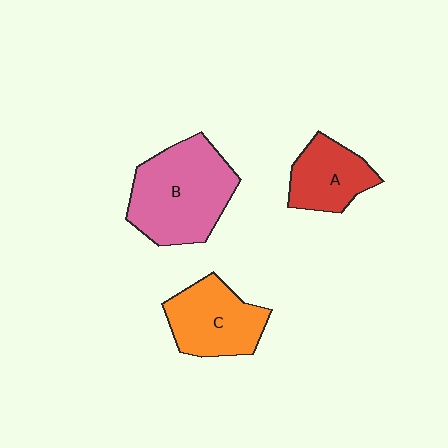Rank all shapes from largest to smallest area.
From largest to smallest: B (pink), C (orange), A (red).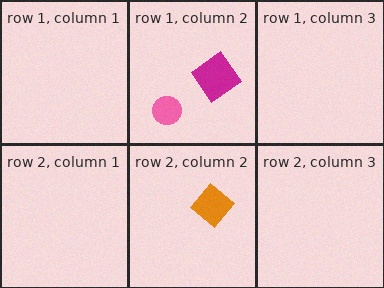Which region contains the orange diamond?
The row 2, column 2 region.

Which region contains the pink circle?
The row 1, column 2 region.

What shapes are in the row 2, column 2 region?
The orange diamond.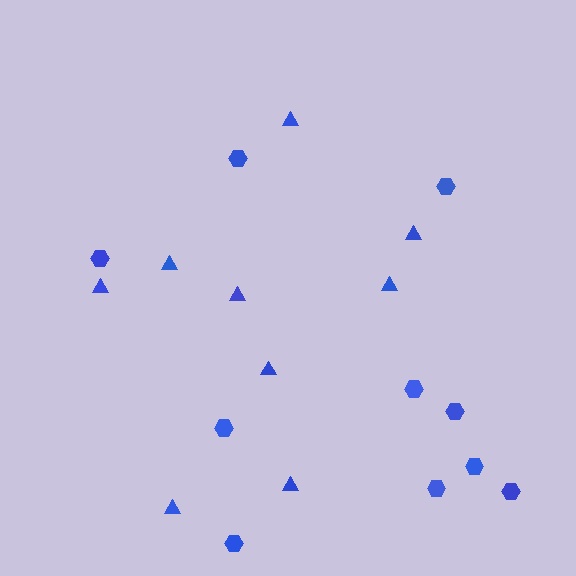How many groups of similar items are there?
There are 2 groups: one group of triangles (9) and one group of hexagons (10).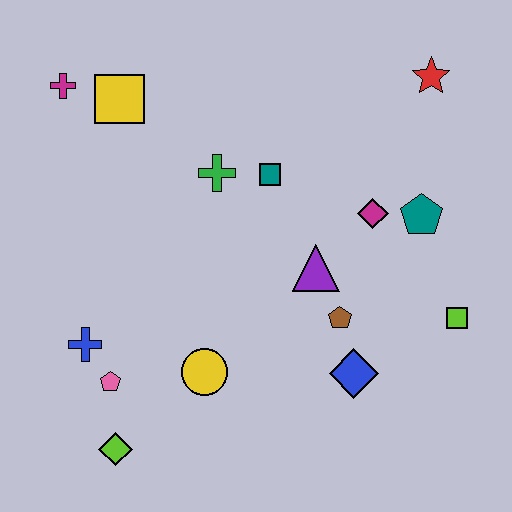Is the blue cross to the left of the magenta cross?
No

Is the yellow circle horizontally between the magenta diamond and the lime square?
No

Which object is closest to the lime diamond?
The pink pentagon is closest to the lime diamond.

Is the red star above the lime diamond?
Yes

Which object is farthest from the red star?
The lime diamond is farthest from the red star.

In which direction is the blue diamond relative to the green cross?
The blue diamond is below the green cross.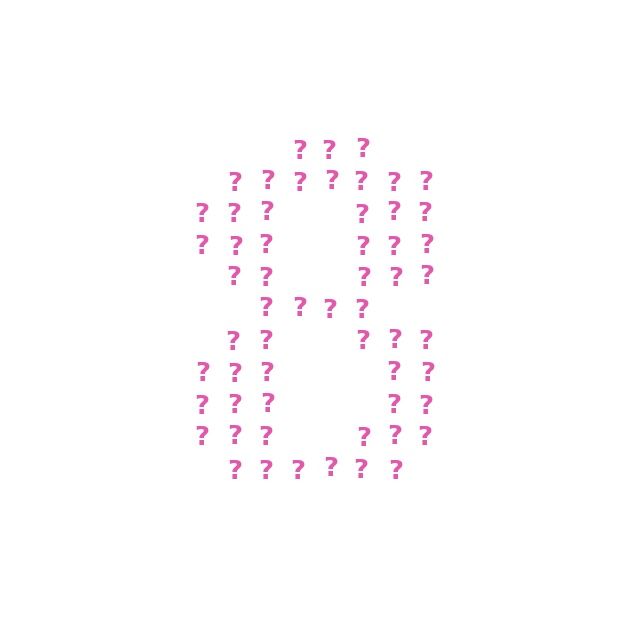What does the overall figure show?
The overall figure shows the digit 8.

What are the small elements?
The small elements are question marks.